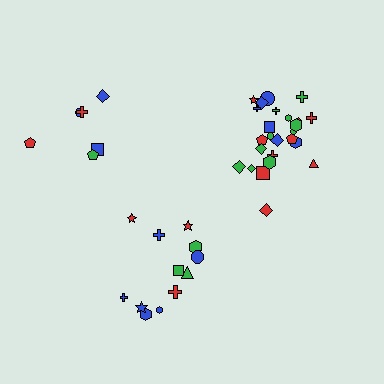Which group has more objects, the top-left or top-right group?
The top-right group.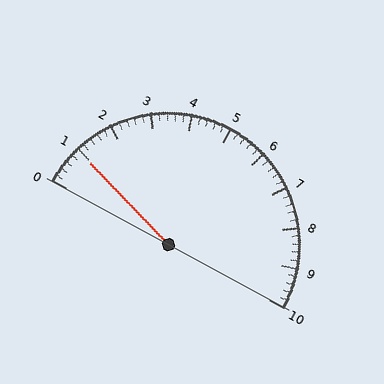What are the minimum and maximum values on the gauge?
The gauge ranges from 0 to 10.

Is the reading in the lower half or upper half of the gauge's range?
The reading is in the lower half of the range (0 to 10).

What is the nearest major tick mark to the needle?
The nearest major tick mark is 1.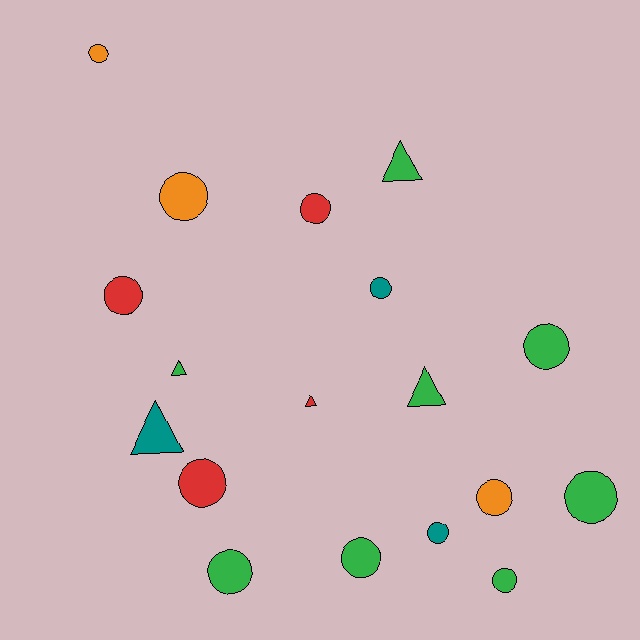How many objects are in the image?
There are 18 objects.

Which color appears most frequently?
Green, with 8 objects.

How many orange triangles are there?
There are no orange triangles.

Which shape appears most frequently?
Circle, with 13 objects.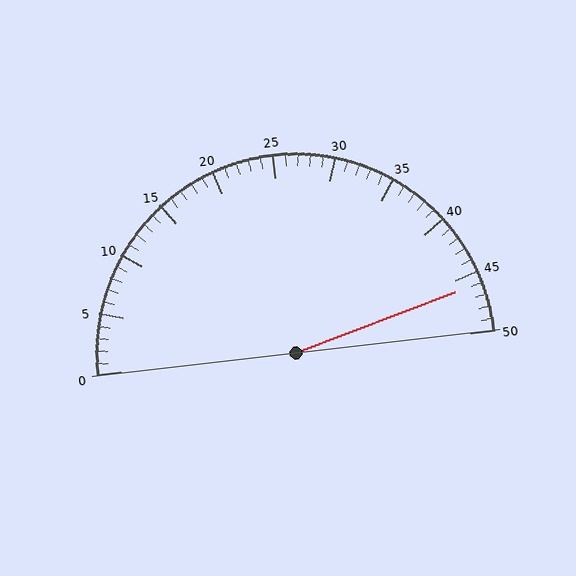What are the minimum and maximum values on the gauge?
The gauge ranges from 0 to 50.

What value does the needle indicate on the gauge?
The needle indicates approximately 46.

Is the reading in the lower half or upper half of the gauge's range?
The reading is in the upper half of the range (0 to 50).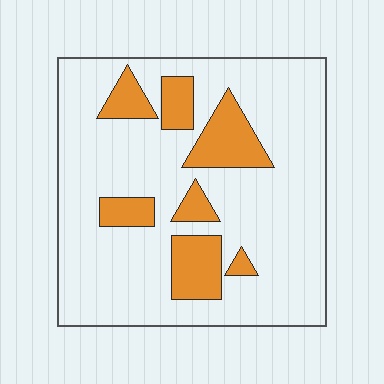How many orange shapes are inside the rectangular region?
7.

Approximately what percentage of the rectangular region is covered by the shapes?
Approximately 20%.